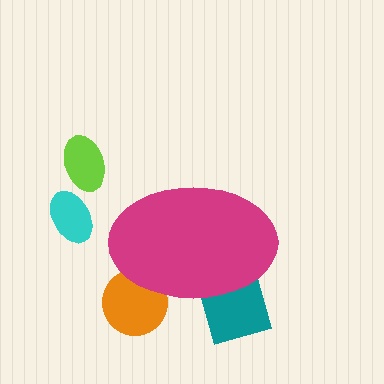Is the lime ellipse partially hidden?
No, the lime ellipse is fully visible.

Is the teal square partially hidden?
Yes, the teal square is partially hidden behind the magenta ellipse.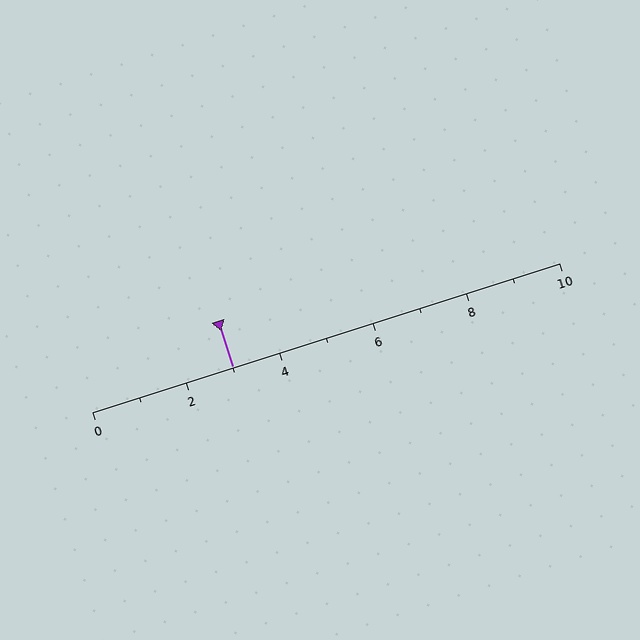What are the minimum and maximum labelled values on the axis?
The axis runs from 0 to 10.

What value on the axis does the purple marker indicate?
The marker indicates approximately 3.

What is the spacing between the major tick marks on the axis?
The major ticks are spaced 2 apart.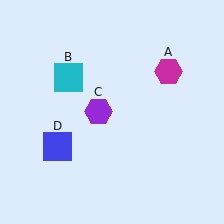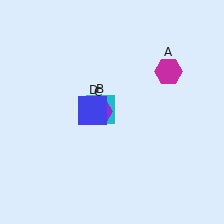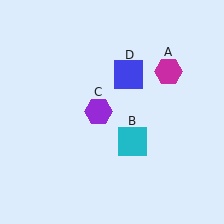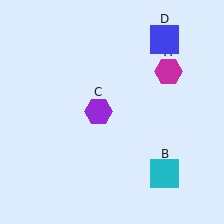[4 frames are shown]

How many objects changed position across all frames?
2 objects changed position: cyan square (object B), blue square (object D).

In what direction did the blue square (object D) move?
The blue square (object D) moved up and to the right.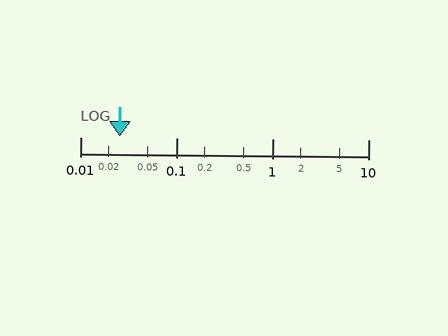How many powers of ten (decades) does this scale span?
The scale spans 3 decades, from 0.01 to 10.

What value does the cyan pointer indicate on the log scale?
The pointer indicates approximately 0.026.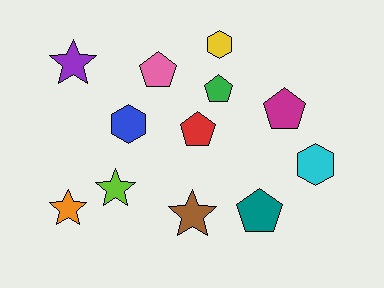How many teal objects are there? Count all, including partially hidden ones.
There is 1 teal object.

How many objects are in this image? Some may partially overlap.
There are 12 objects.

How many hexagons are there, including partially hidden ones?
There are 3 hexagons.